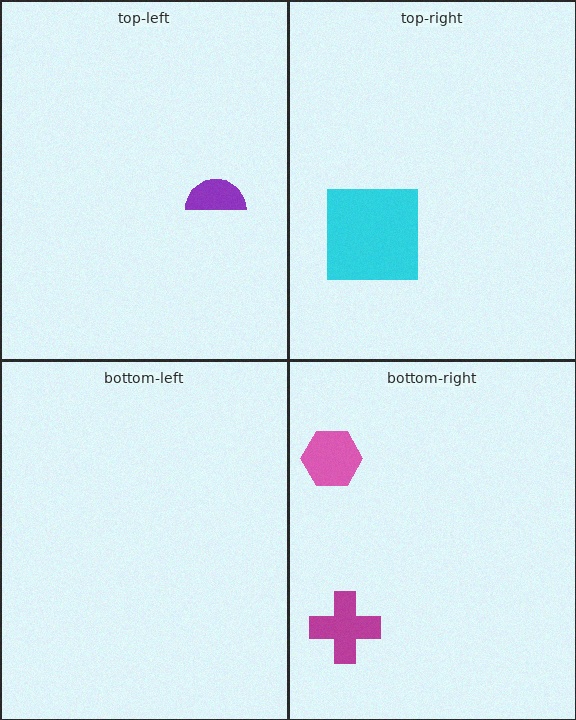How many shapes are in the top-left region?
1.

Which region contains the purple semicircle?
The top-left region.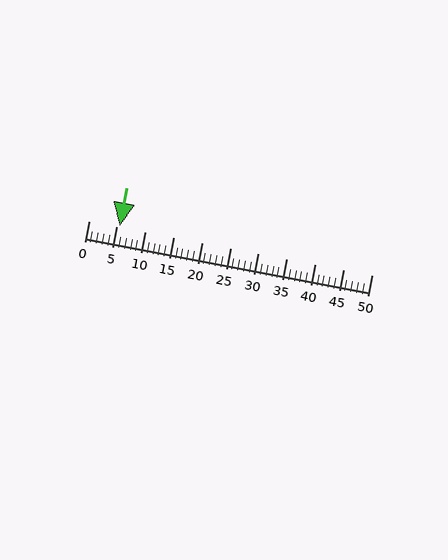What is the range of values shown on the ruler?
The ruler shows values from 0 to 50.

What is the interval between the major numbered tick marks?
The major tick marks are spaced 5 units apart.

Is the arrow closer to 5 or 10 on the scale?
The arrow is closer to 5.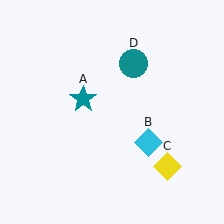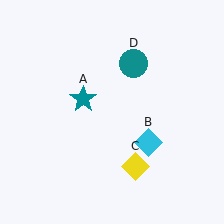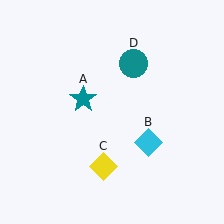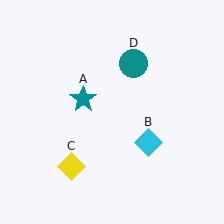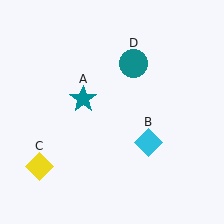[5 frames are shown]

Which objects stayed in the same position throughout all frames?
Teal star (object A) and cyan diamond (object B) and teal circle (object D) remained stationary.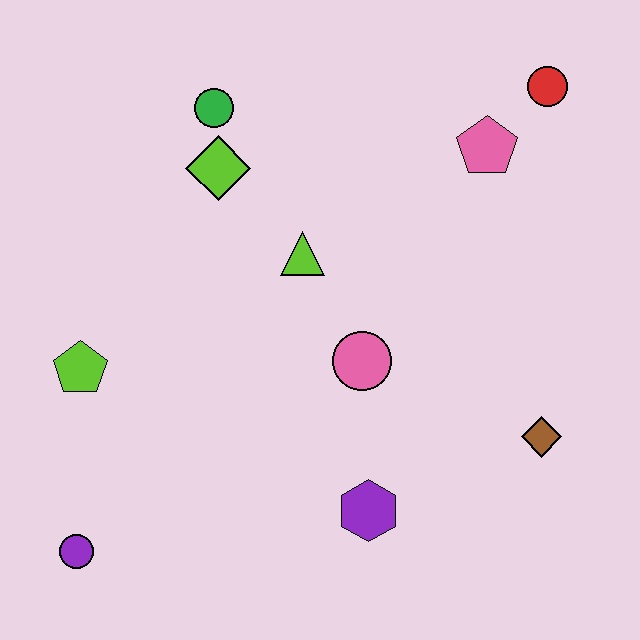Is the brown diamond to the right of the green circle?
Yes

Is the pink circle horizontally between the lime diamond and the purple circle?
No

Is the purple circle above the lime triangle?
No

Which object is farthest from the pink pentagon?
The purple circle is farthest from the pink pentagon.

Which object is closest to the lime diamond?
The green circle is closest to the lime diamond.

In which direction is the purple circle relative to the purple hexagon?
The purple circle is to the left of the purple hexagon.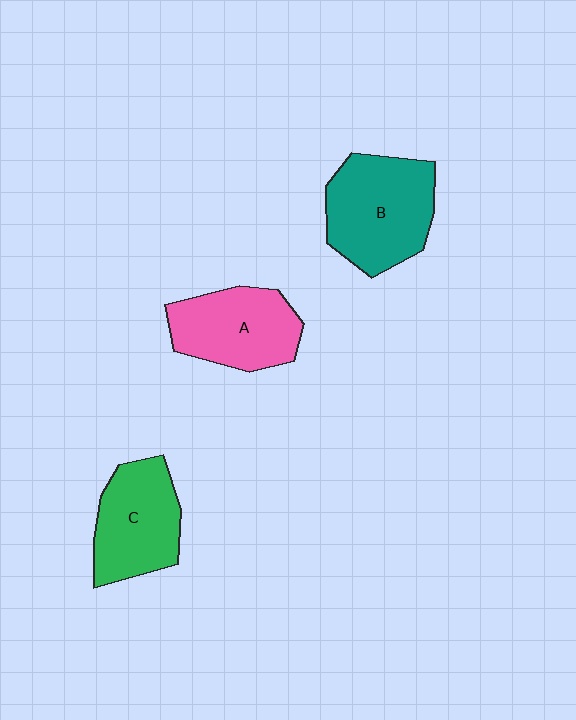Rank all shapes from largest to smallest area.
From largest to smallest: B (teal), A (pink), C (green).